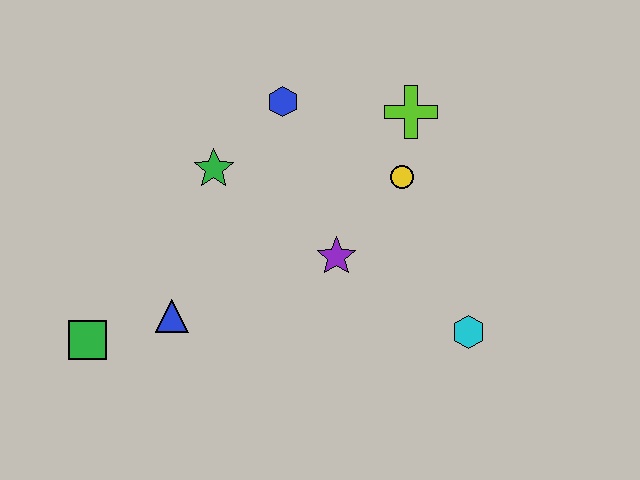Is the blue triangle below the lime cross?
Yes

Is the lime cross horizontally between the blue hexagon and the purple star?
No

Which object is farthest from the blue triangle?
The lime cross is farthest from the blue triangle.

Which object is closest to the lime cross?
The yellow circle is closest to the lime cross.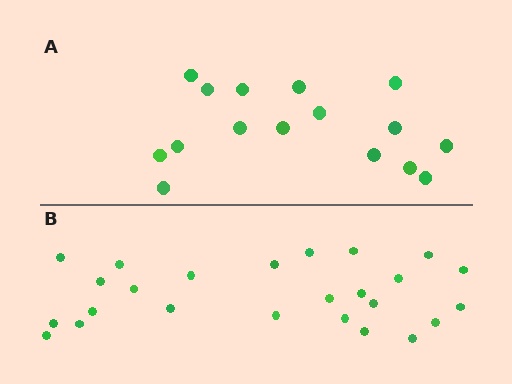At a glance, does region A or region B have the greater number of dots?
Region B (the bottom region) has more dots.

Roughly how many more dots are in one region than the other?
Region B has roughly 8 or so more dots than region A.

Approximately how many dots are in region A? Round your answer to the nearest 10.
About 20 dots. (The exact count is 16, which rounds to 20.)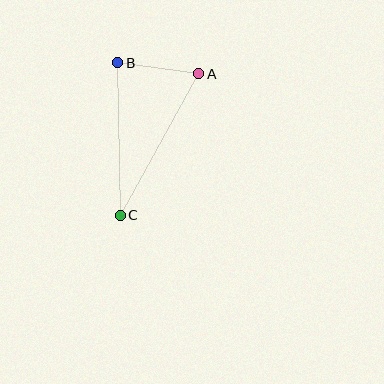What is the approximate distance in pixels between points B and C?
The distance between B and C is approximately 152 pixels.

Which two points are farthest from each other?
Points A and C are farthest from each other.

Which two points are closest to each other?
Points A and B are closest to each other.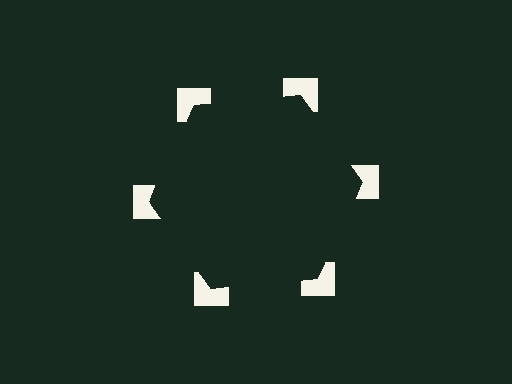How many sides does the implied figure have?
6 sides.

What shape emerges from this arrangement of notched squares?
An illusory hexagon — its edges are inferred from the aligned wedge cuts in the notched squares, not physically drawn.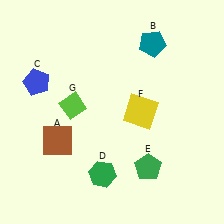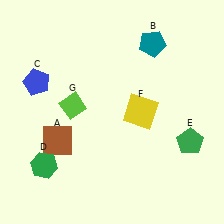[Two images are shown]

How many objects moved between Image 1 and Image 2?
2 objects moved between the two images.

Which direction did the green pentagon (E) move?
The green pentagon (E) moved right.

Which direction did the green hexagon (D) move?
The green hexagon (D) moved left.